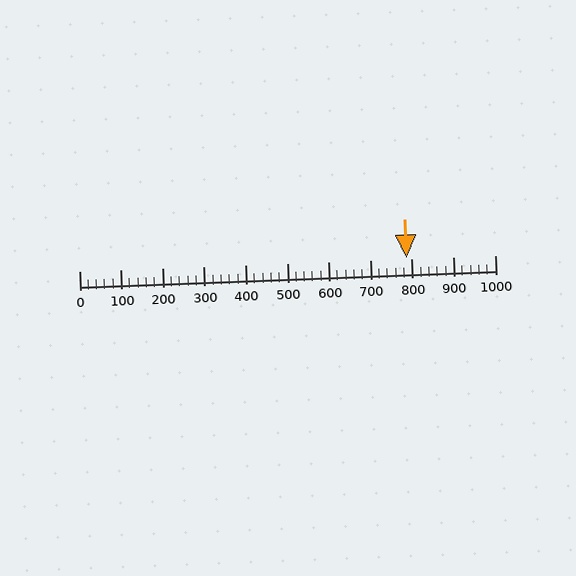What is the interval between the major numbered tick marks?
The major tick marks are spaced 100 units apart.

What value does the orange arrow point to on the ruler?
The orange arrow points to approximately 788.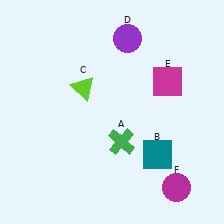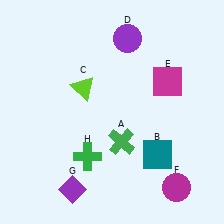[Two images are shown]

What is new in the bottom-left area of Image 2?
A green cross (H) was added in the bottom-left area of Image 2.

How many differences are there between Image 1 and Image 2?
There are 2 differences between the two images.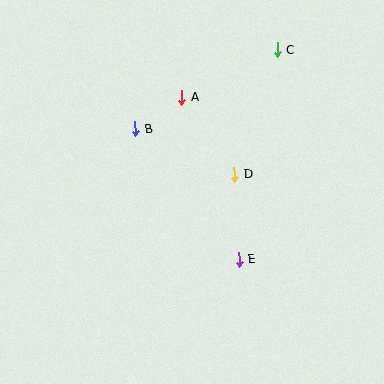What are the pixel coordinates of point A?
Point A is at (182, 97).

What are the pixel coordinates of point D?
Point D is at (234, 175).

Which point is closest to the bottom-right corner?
Point E is closest to the bottom-right corner.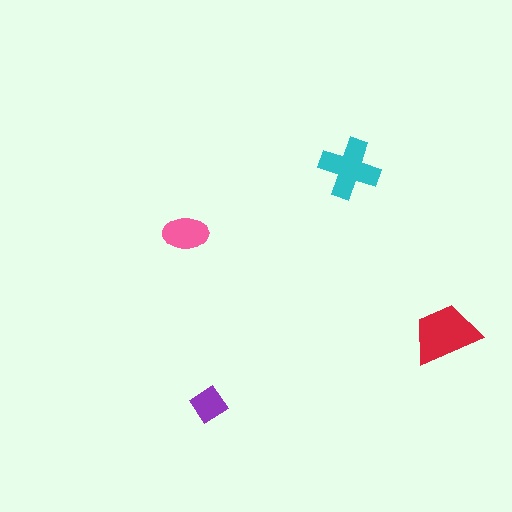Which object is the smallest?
The purple diamond.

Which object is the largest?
The red trapezoid.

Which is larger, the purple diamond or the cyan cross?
The cyan cross.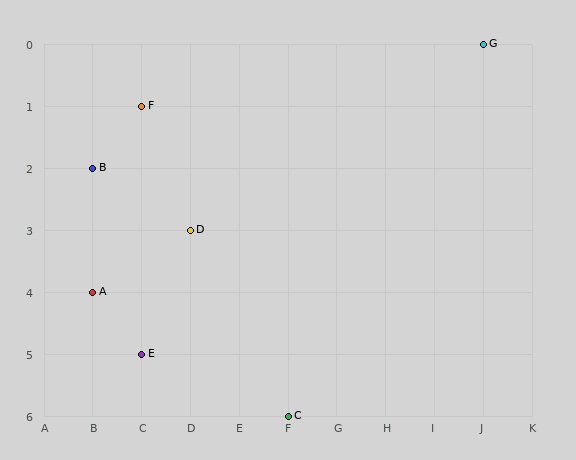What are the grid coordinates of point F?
Point F is at grid coordinates (C, 1).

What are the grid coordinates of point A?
Point A is at grid coordinates (B, 4).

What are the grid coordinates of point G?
Point G is at grid coordinates (J, 0).